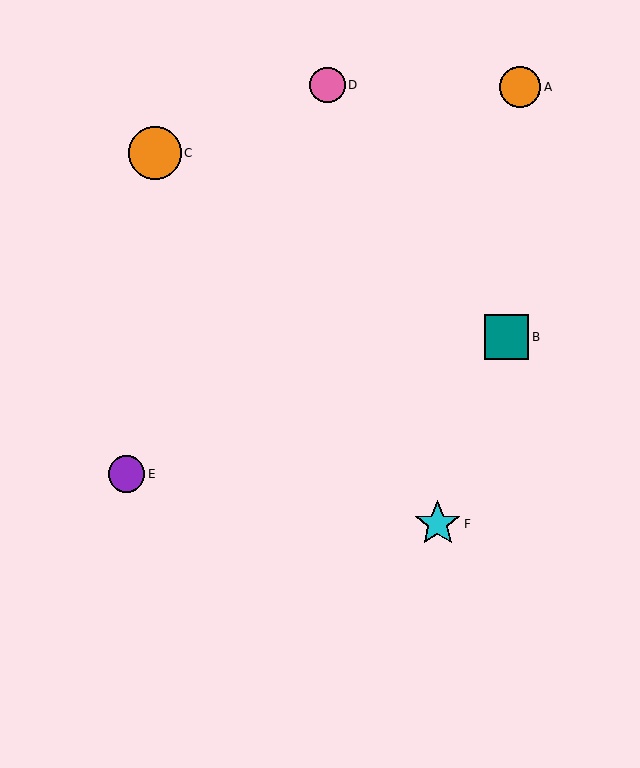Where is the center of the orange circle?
The center of the orange circle is at (520, 87).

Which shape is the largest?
The orange circle (labeled C) is the largest.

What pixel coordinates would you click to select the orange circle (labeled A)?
Click at (520, 87) to select the orange circle A.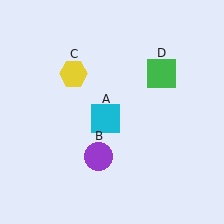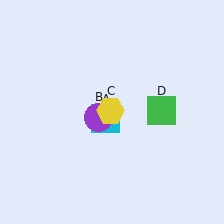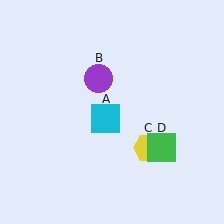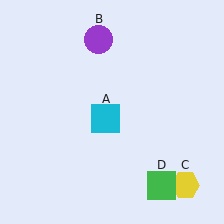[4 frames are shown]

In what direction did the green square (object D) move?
The green square (object D) moved down.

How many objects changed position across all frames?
3 objects changed position: purple circle (object B), yellow hexagon (object C), green square (object D).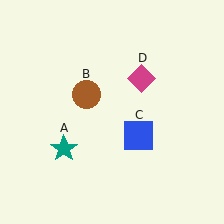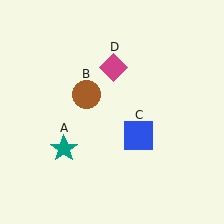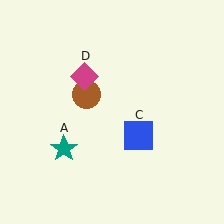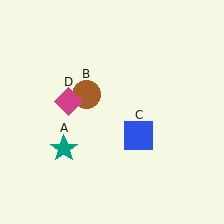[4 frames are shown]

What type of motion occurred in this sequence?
The magenta diamond (object D) rotated counterclockwise around the center of the scene.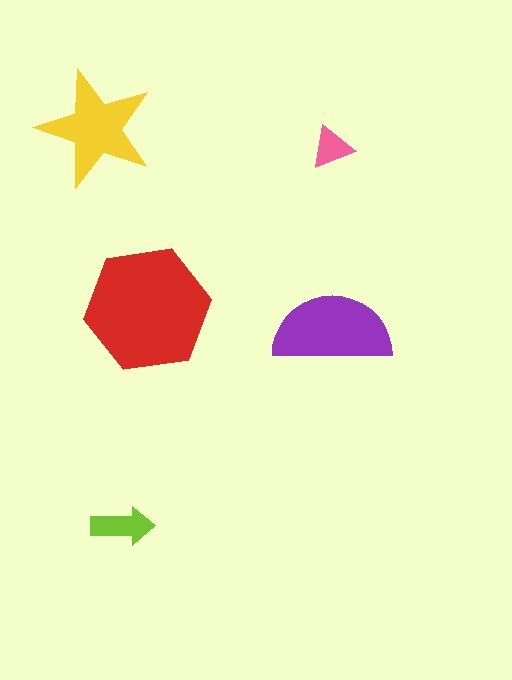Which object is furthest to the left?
The yellow star is leftmost.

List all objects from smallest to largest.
The pink triangle, the lime arrow, the yellow star, the purple semicircle, the red hexagon.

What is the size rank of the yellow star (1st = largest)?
3rd.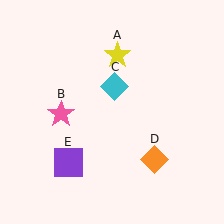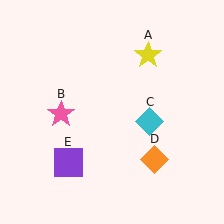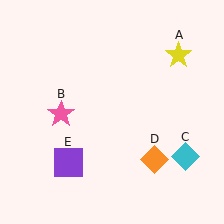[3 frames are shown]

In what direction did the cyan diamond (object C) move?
The cyan diamond (object C) moved down and to the right.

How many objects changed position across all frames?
2 objects changed position: yellow star (object A), cyan diamond (object C).